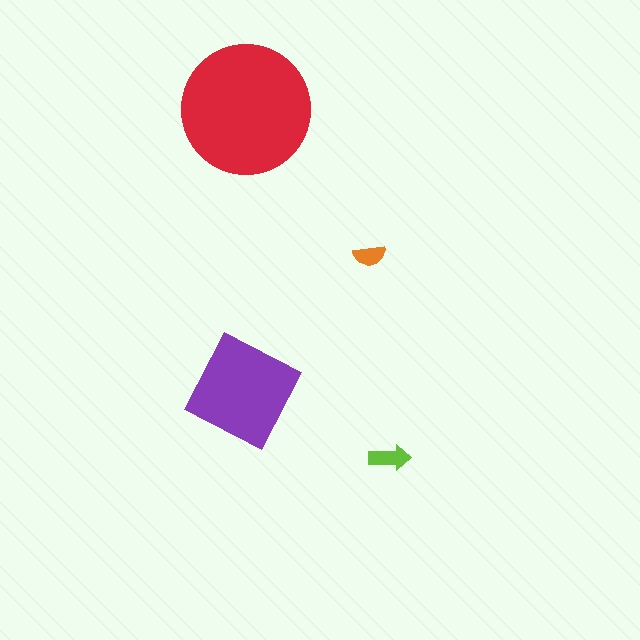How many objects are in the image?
There are 4 objects in the image.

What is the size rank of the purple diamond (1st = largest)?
2nd.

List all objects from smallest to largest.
The orange semicircle, the lime arrow, the purple diamond, the red circle.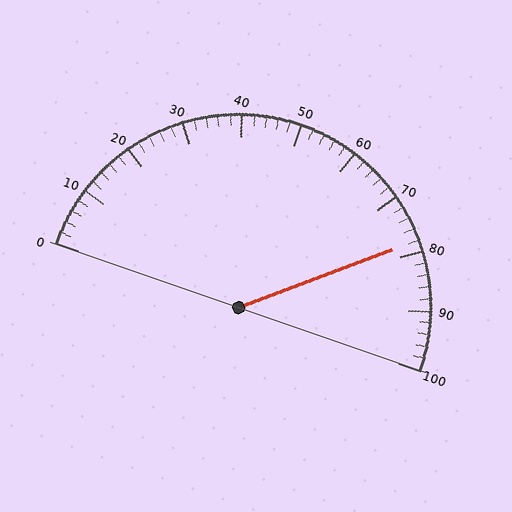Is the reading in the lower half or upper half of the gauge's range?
The reading is in the upper half of the range (0 to 100).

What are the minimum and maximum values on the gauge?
The gauge ranges from 0 to 100.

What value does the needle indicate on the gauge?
The needle indicates approximately 78.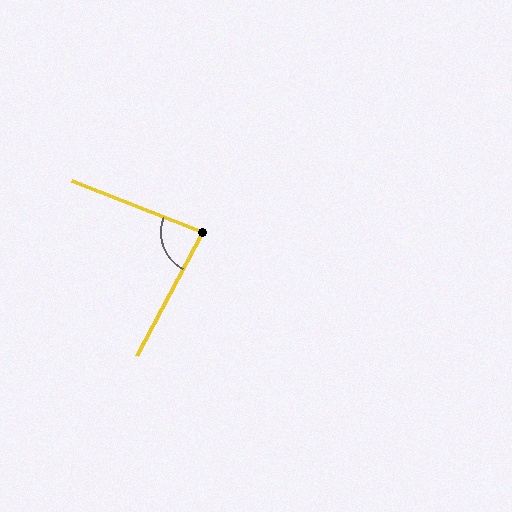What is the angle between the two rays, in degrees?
Approximately 83 degrees.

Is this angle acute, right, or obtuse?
It is acute.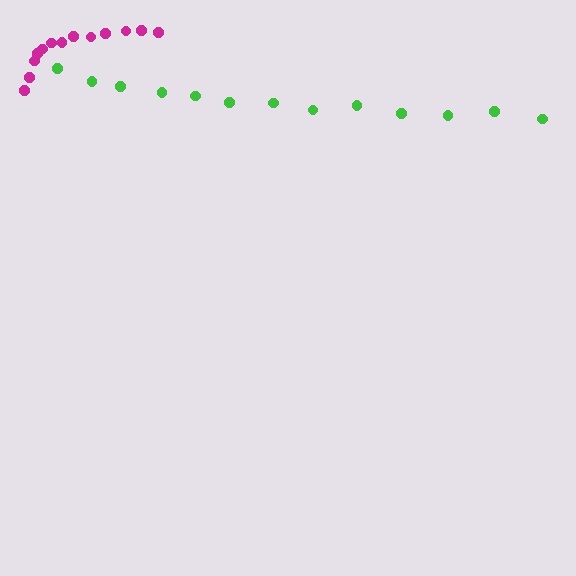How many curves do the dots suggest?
There are 2 distinct paths.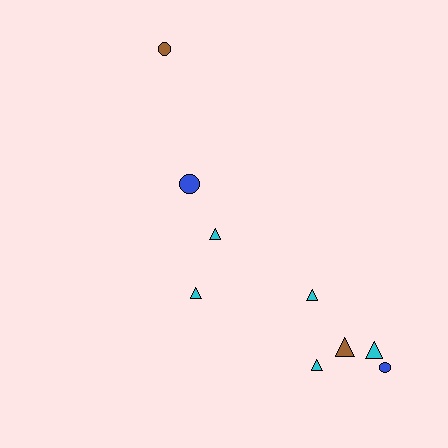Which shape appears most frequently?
Triangle, with 6 objects.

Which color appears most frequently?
Cyan, with 5 objects.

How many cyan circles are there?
There are no cyan circles.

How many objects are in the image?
There are 9 objects.